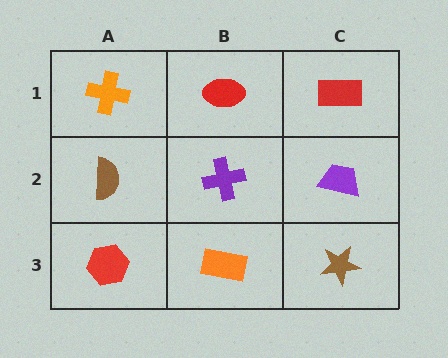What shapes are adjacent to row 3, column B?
A purple cross (row 2, column B), a red hexagon (row 3, column A), a brown star (row 3, column C).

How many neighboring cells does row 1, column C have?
2.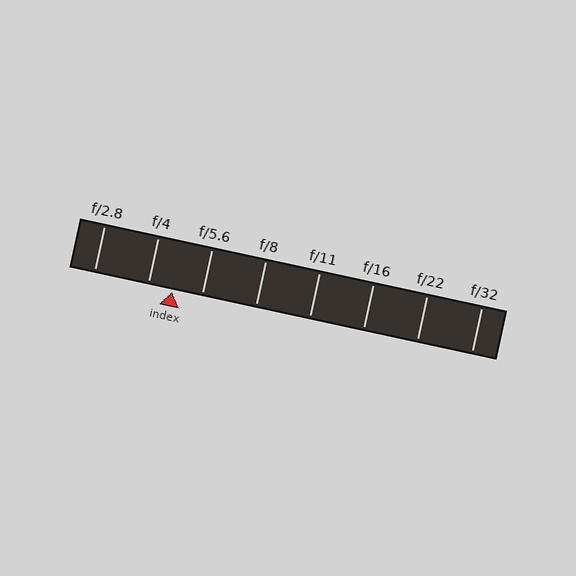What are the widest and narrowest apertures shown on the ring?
The widest aperture shown is f/2.8 and the narrowest is f/32.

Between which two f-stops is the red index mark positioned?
The index mark is between f/4 and f/5.6.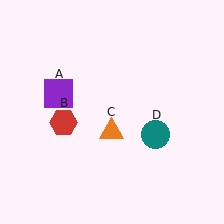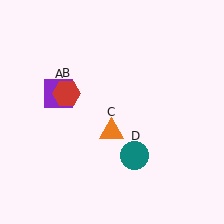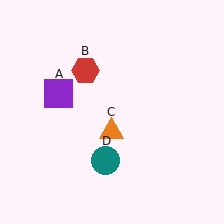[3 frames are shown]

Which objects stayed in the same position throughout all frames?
Purple square (object A) and orange triangle (object C) remained stationary.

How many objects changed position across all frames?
2 objects changed position: red hexagon (object B), teal circle (object D).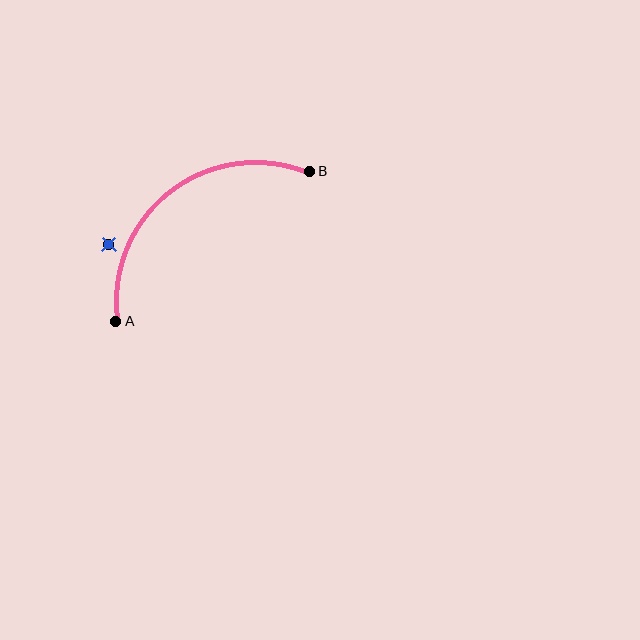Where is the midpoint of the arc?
The arc midpoint is the point on the curve farthest from the straight line joining A and B. It sits above and to the left of that line.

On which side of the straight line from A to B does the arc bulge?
The arc bulges above and to the left of the straight line connecting A and B.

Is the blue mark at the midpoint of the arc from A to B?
No — the blue mark does not lie on the arc at all. It sits slightly outside the curve.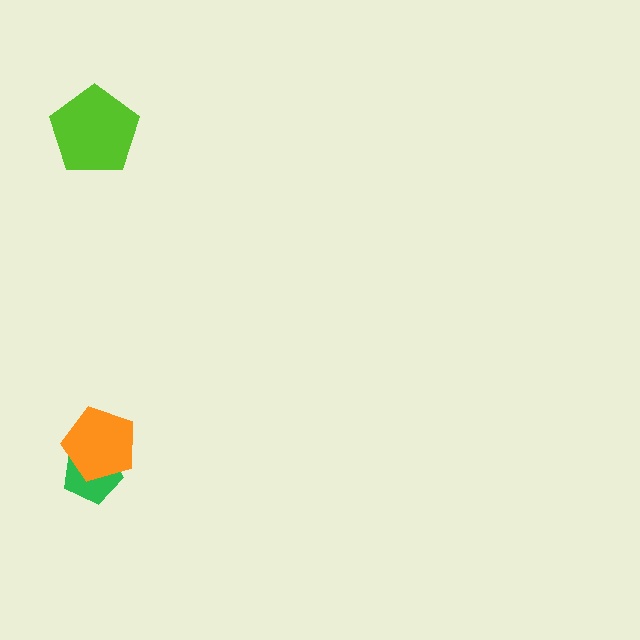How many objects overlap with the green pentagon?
1 object overlaps with the green pentagon.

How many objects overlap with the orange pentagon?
1 object overlaps with the orange pentagon.